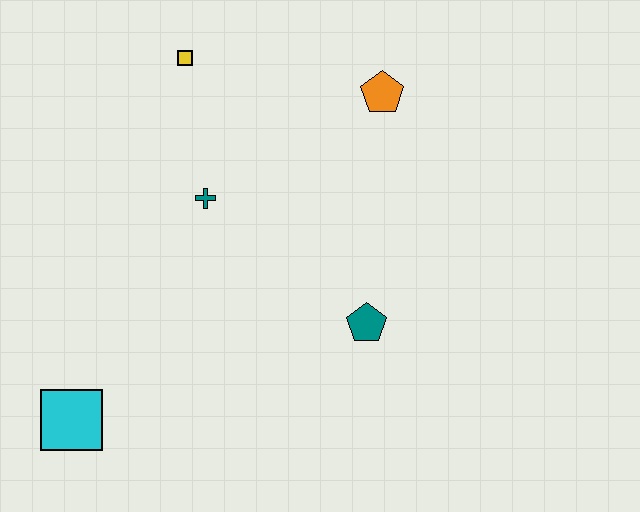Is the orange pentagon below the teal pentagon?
No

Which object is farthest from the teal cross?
The cyan square is farthest from the teal cross.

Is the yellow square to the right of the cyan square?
Yes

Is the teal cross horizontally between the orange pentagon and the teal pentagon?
No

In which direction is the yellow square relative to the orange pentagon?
The yellow square is to the left of the orange pentagon.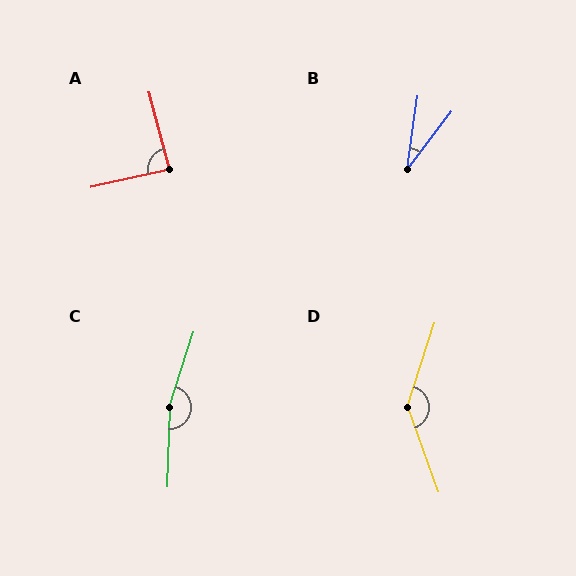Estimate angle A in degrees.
Approximately 88 degrees.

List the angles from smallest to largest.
B (29°), A (88°), D (142°), C (164°).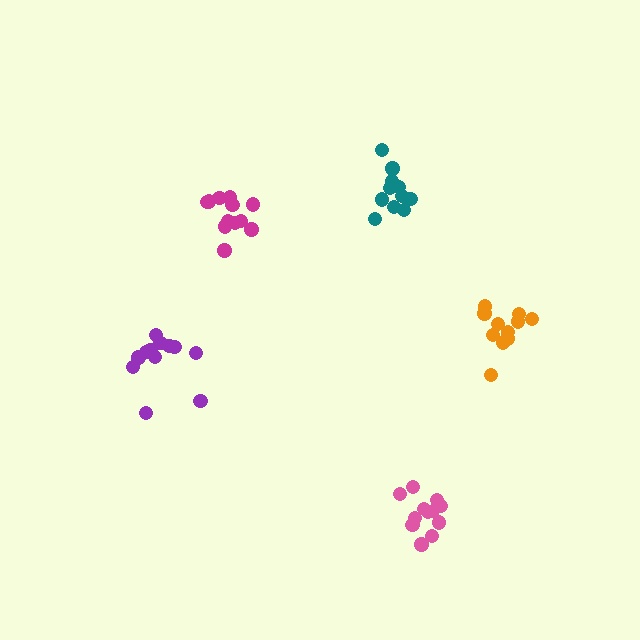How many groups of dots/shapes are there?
There are 5 groups.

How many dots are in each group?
Group 1: 12 dots, Group 2: 12 dots, Group 3: 11 dots, Group 4: 12 dots, Group 5: 11 dots (58 total).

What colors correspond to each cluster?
The clusters are colored: purple, pink, teal, magenta, orange.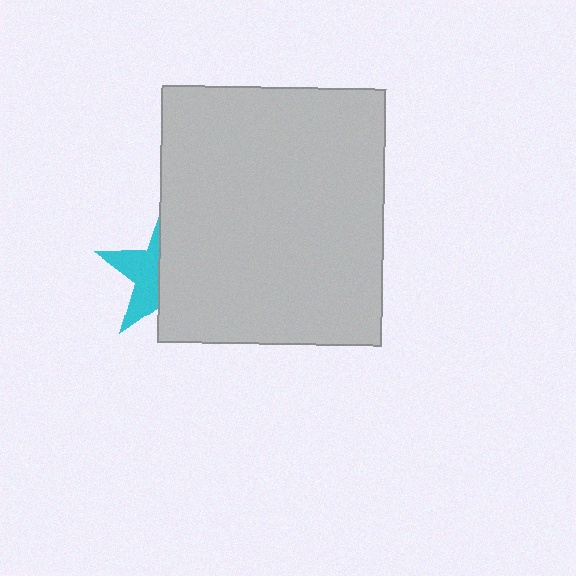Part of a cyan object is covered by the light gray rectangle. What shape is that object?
It is a star.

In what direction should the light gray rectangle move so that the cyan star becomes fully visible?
The light gray rectangle should move right. That is the shortest direction to clear the overlap and leave the cyan star fully visible.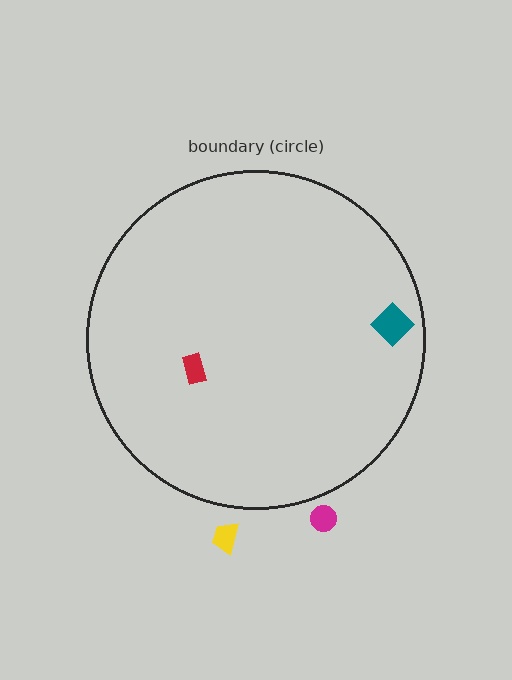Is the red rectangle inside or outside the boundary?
Inside.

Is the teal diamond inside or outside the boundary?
Inside.